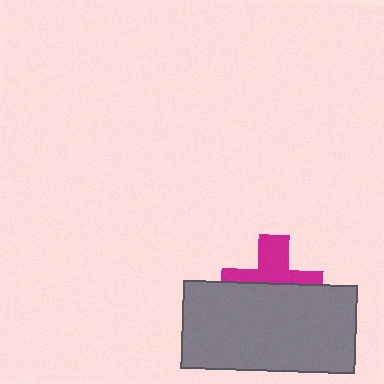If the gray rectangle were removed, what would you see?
You would see the complete magenta cross.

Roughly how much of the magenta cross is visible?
A small part of it is visible (roughly 43%).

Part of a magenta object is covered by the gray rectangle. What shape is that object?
It is a cross.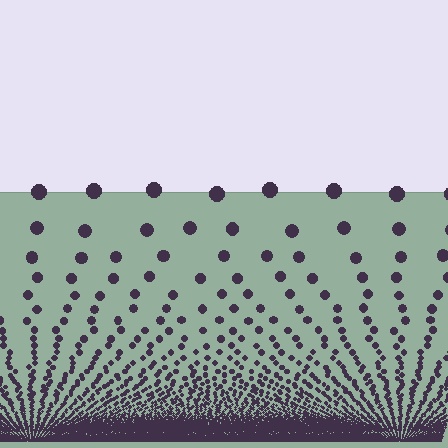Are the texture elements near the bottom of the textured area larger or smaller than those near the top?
Smaller. The gradient is inverted — elements near the bottom are smaller and denser.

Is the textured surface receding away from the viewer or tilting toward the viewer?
The surface appears to tilt toward the viewer. Texture elements get larger and sparser toward the top.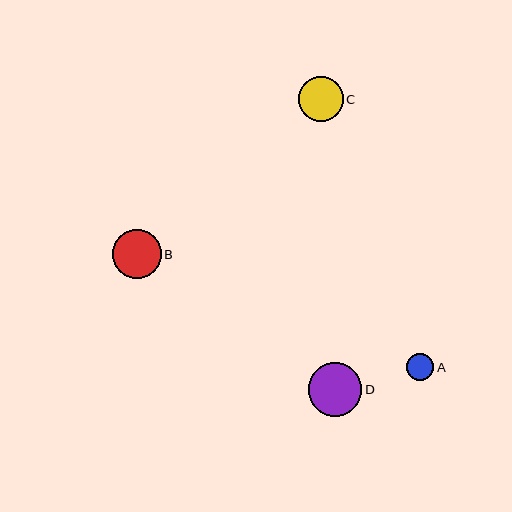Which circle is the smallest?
Circle A is the smallest with a size of approximately 27 pixels.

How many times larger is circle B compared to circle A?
Circle B is approximately 1.8 times the size of circle A.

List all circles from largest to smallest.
From largest to smallest: D, B, C, A.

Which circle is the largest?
Circle D is the largest with a size of approximately 54 pixels.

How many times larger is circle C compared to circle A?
Circle C is approximately 1.6 times the size of circle A.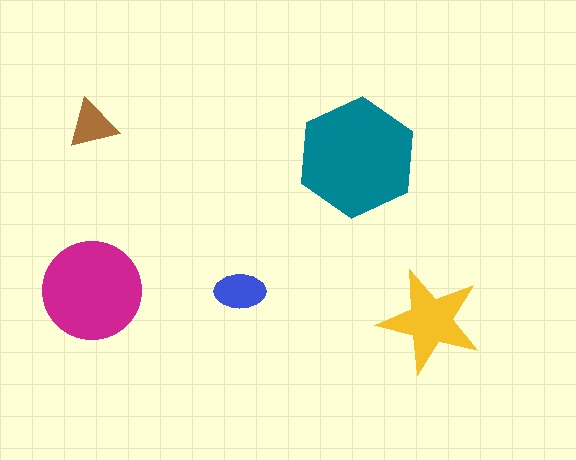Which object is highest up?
The brown triangle is topmost.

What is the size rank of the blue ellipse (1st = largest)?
4th.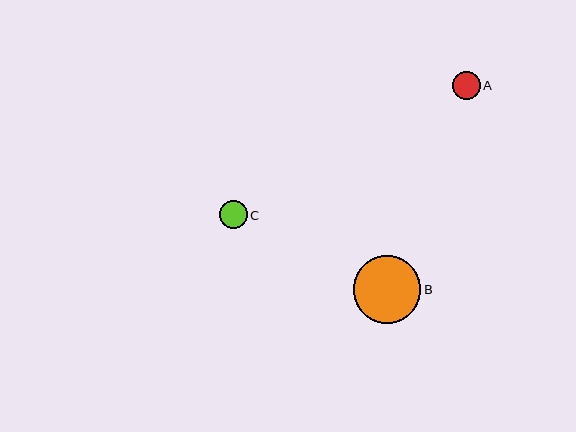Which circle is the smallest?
Circle A is the smallest with a size of approximately 28 pixels.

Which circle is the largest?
Circle B is the largest with a size of approximately 68 pixels.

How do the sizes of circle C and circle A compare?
Circle C and circle A are approximately the same size.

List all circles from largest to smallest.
From largest to smallest: B, C, A.